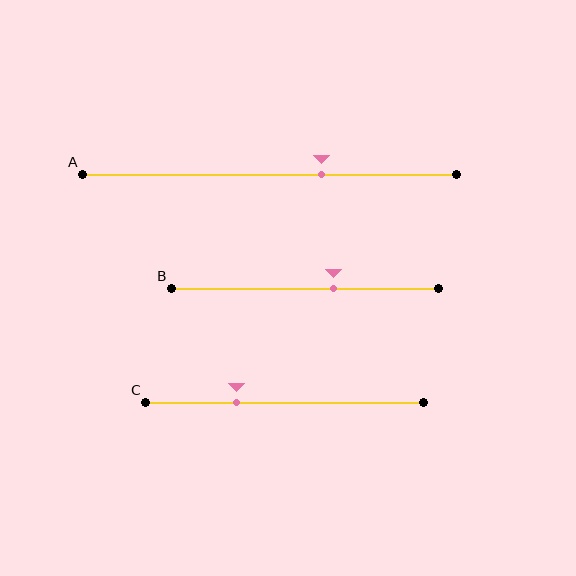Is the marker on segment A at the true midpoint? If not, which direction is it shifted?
No, the marker on segment A is shifted to the right by about 14% of the segment length.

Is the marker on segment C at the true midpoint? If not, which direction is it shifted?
No, the marker on segment C is shifted to the left by about 17% of the segment length.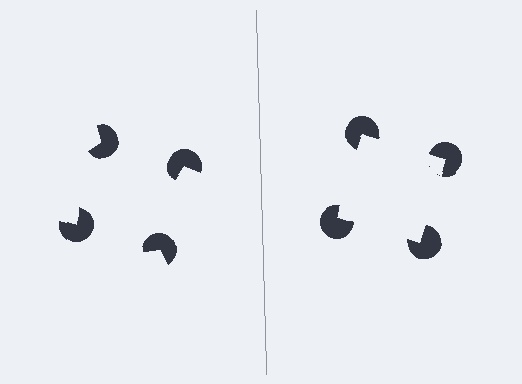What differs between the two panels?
The pac-man discs are positioned identically on both sides; only the wedge orientations differ. On the right they align to a square; on the left they are misaligned.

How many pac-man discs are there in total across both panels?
8 — 4 on each side.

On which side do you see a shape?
An illusory square appears on the right side. On the left side the wedge cuts are rotated, so no coherent shape forms.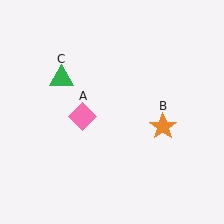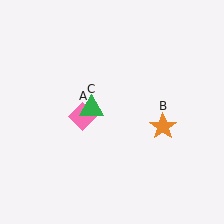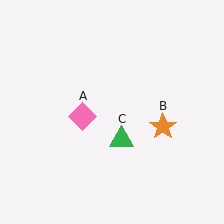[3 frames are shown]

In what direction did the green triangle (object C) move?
The green triangle (object C) moved down and to the right.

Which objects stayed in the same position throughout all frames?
Pink diamond (object A) and orange star (object B) remained stationary.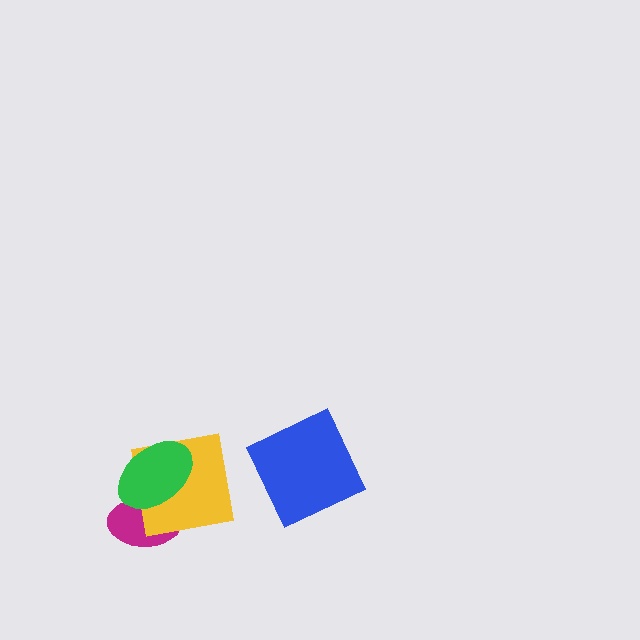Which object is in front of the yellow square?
The green ellipse is in front of the yellow square.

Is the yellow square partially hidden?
Yes, it is partially covered by another shape.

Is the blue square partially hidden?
No, no other shape covers it.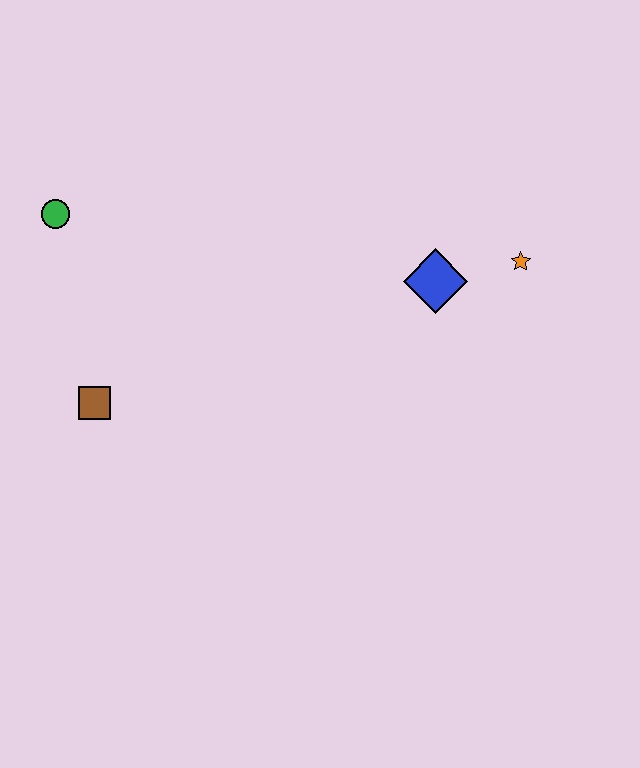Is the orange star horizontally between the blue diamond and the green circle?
No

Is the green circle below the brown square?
No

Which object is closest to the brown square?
The green circle is closest to the brown square.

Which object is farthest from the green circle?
The orange star is farthest from the green circle.